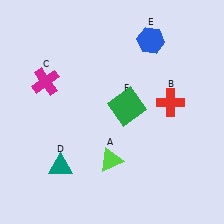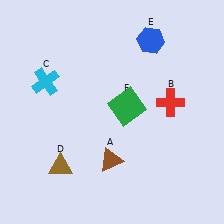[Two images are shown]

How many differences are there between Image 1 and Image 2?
There are 3 differences between the two images.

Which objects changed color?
A changed from lime to brown. C changed from magenta to cyan. D changed from teal to brown.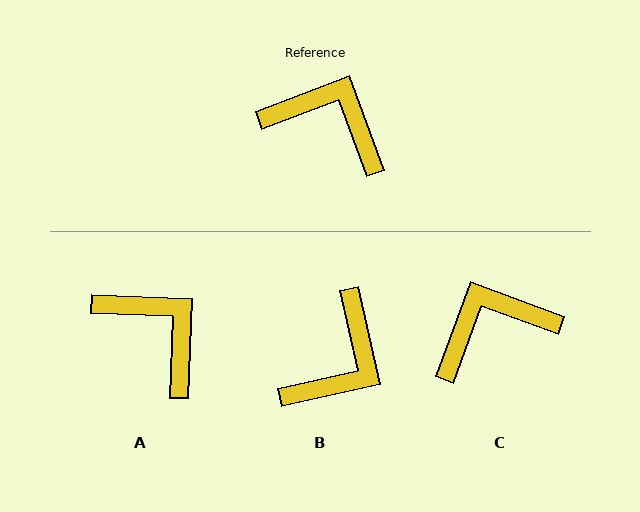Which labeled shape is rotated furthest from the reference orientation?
B, about 98 degrees away.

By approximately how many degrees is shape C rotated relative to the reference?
Approximately 49 degrees counter-clockwise.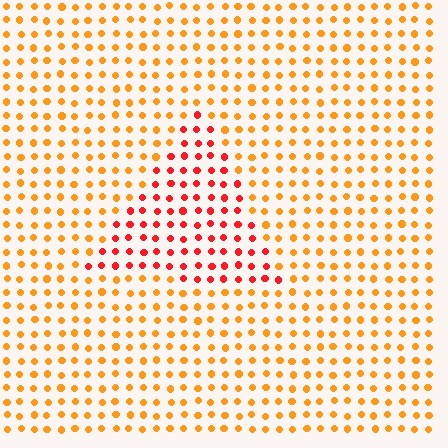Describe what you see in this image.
The image is filled with small orange elements in a uniform arrangement. A triangle-shaped region is visible where the elements are tinted to a slightly different hue, forming a subtle color boundary.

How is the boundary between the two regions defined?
The boundary is defined purely by a slight shift in hue (about 37 degrees). Spacing, size, and orientation are identical on both sides.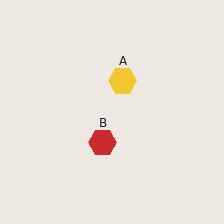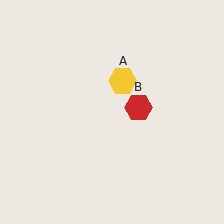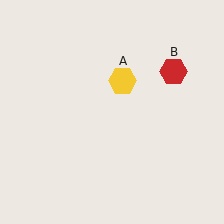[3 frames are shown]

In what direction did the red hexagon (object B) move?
The red hexagon (object B) moved up and to the right.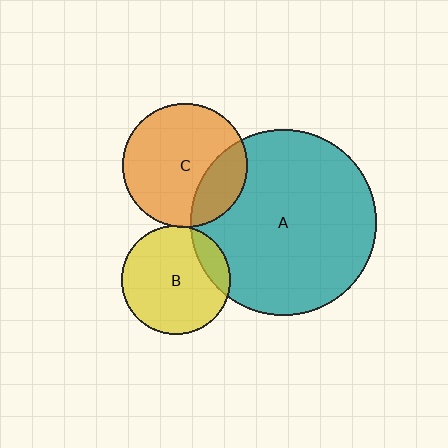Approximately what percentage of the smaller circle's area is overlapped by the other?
Approximately 5%.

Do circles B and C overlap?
Yes.